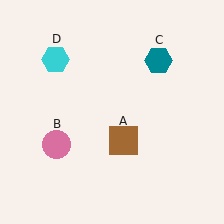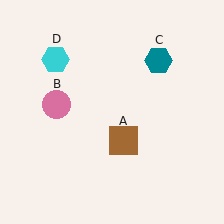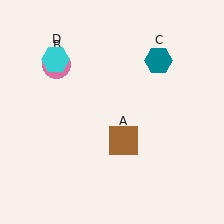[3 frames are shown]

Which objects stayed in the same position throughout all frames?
Brown square (object A) and teal hexagon (object C) and cyan hexagon (object D) remained stationary.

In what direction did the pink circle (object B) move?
The pink circle (object B) moved up.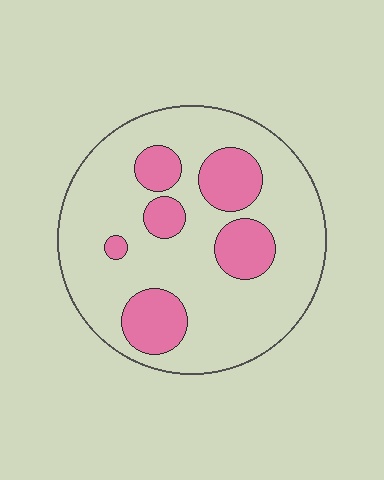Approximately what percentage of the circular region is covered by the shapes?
Approximately 25%.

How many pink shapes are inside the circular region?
6.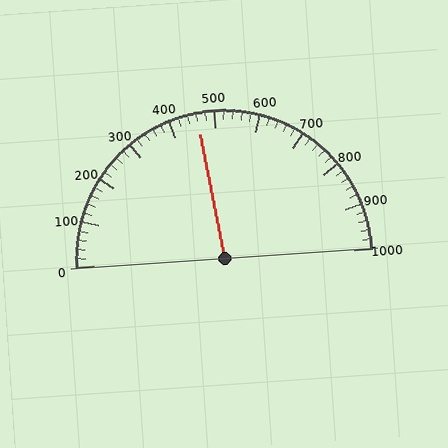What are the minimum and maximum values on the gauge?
The gauge ranges from 0 to 1000.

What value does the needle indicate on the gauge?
The needle indicates approximately 460.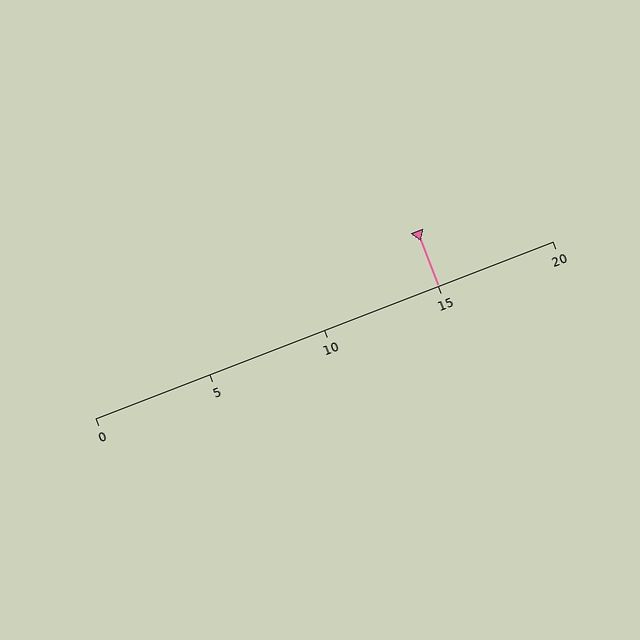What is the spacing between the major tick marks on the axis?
The major ticks are spaced 5 apart.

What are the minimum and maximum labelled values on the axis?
The axis runs from 0 to 20.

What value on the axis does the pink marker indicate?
The marker indicates approximately 15.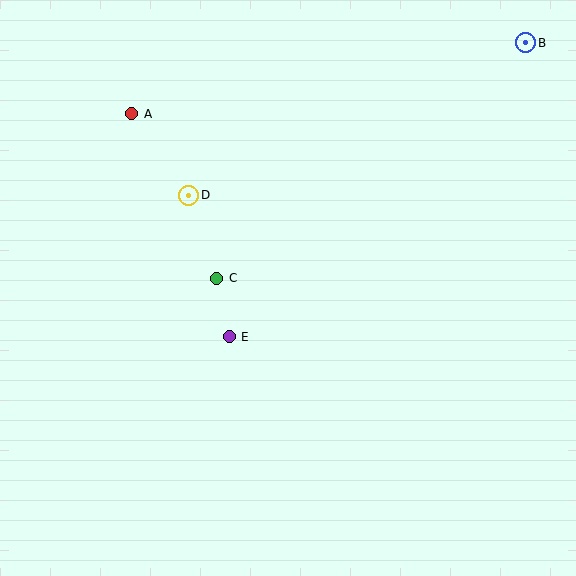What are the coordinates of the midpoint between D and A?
The midpoint between D and A is at (160, 154).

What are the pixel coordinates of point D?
Point D is at (189, 195).